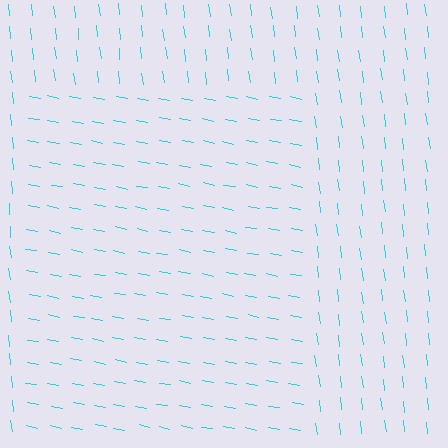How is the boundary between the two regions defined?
The boundary is defined purely by a change in line orientation (approximately 72 degrees difference). All lines are the same color and thickness.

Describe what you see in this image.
The image is filled with small cyan line segments. A rectangle region in the image has lines oriented differently from the surrounding lines, creating a visible texture boundary.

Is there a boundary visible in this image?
Yes, there is a texture boundary formed by a change in line orientation.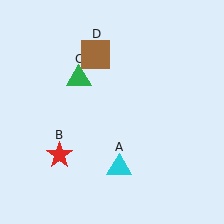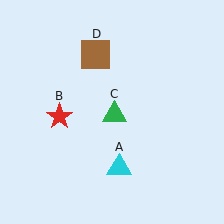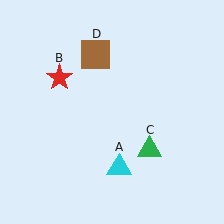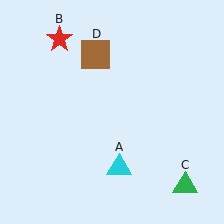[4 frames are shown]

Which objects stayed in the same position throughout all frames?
Cyan triangle (object A) and brown square (object D) remained stationary.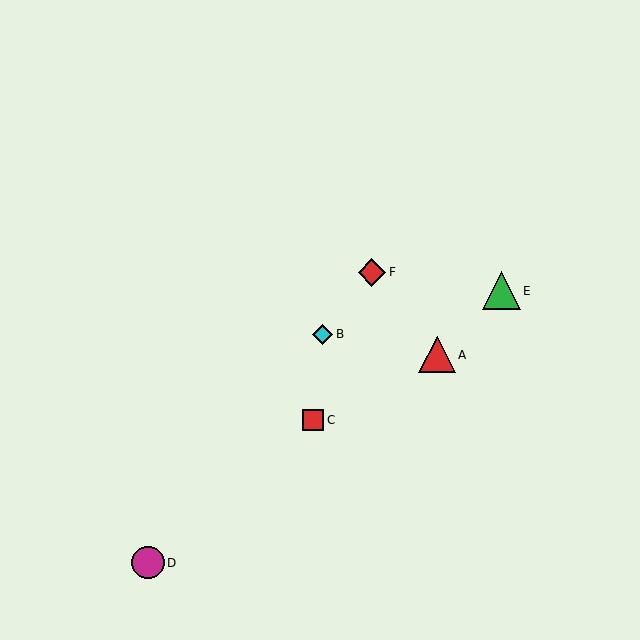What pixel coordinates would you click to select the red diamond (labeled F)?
Click at (372, 272) to select the red diamond F.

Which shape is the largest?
The green triangle (labeled E) is the largest.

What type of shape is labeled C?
Shape C is a red square.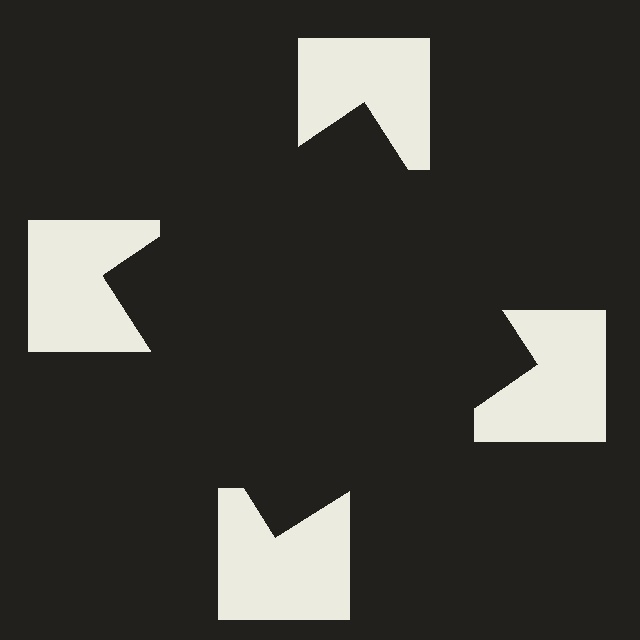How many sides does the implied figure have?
4 sides.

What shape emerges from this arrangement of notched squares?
An illusory square — its edges are inferred from the aligned wedge cuts in the notched squares, not physically drawn.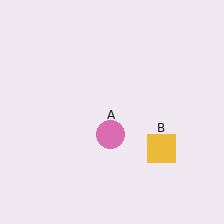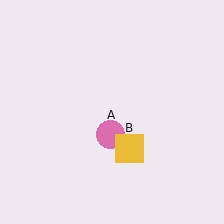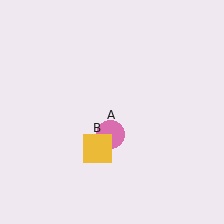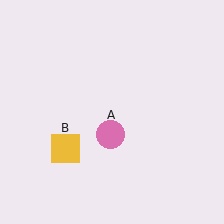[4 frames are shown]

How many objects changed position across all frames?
1 object changed position: yellow square (object B).